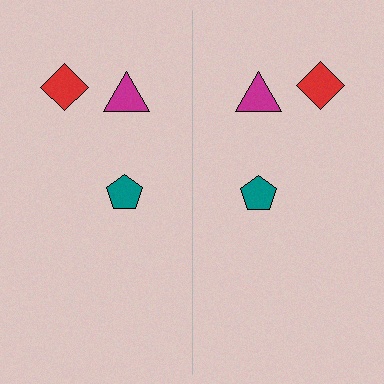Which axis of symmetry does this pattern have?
The pattern has a vertical axis of symmetry running through the center of the image.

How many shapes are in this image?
There are 6 shapes in this image.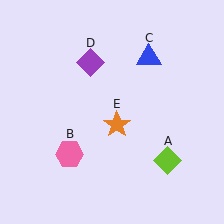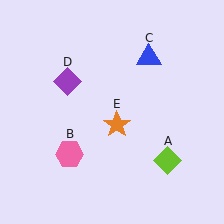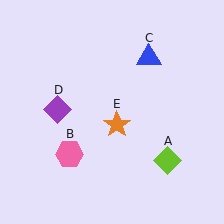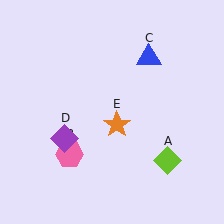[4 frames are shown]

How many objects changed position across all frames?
1 object changed position: purple diamond (object D).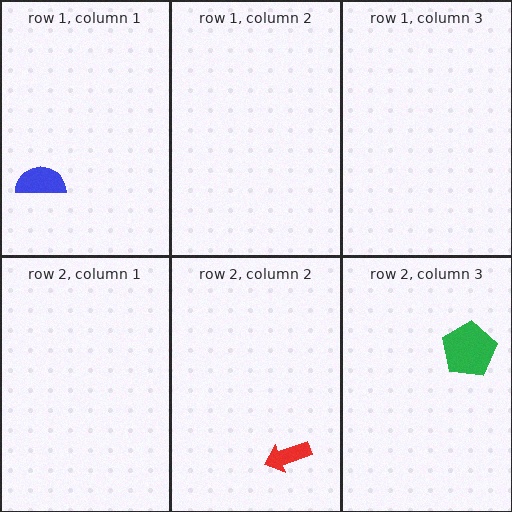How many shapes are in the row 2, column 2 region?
1.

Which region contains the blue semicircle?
The row 1, column 1 region.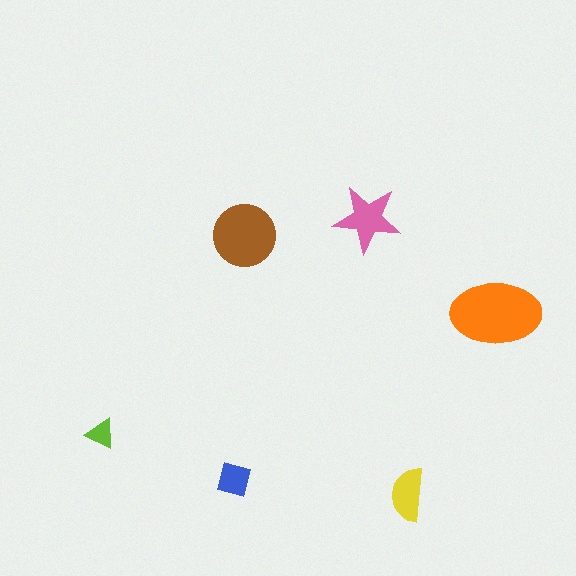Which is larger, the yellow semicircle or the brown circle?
The brown circle.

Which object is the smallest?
The lime triangle.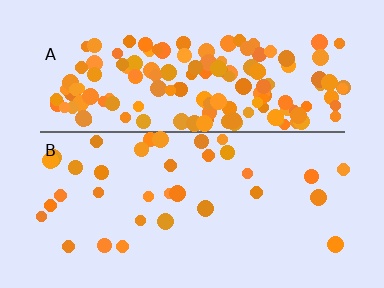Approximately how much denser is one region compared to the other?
Approximately 4.3× — region A over region B.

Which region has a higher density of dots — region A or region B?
A (the top).